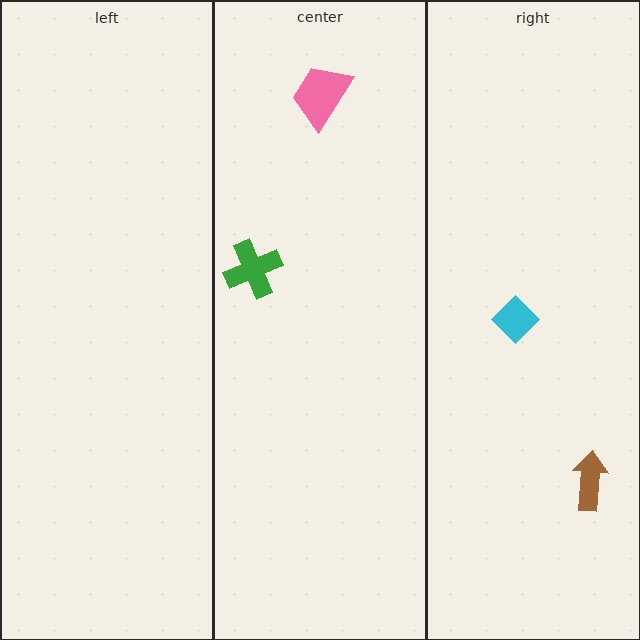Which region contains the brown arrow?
The right region.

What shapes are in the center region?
The pink trapezoid, the green cross.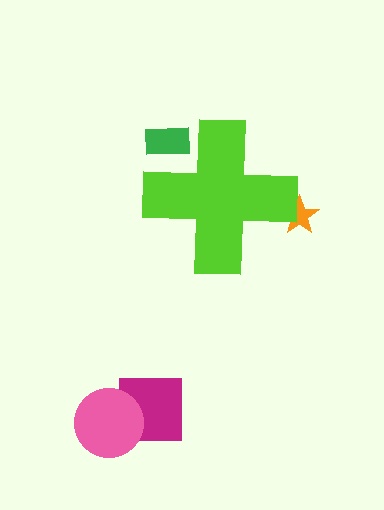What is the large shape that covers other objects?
A lime cross.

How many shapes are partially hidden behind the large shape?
2 shapes are partially hidden.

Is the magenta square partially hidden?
No, the magenta square is fully visible.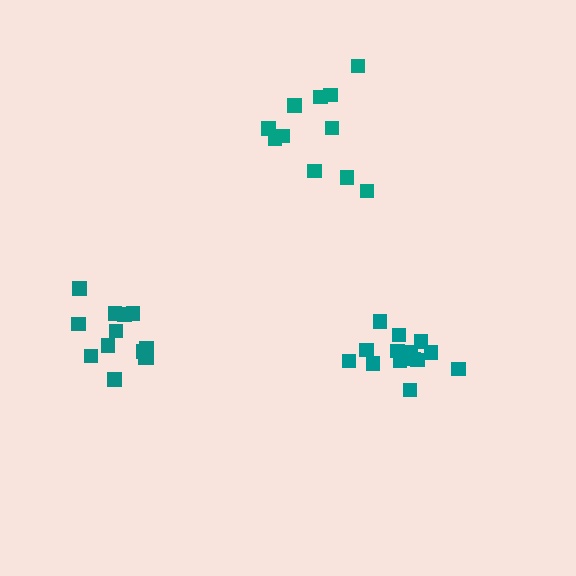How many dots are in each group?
Group 1: 11 dots, Group 2: 14 dots, Group 3: 13 dots (38 total).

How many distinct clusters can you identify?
There are 3 distinct clusters.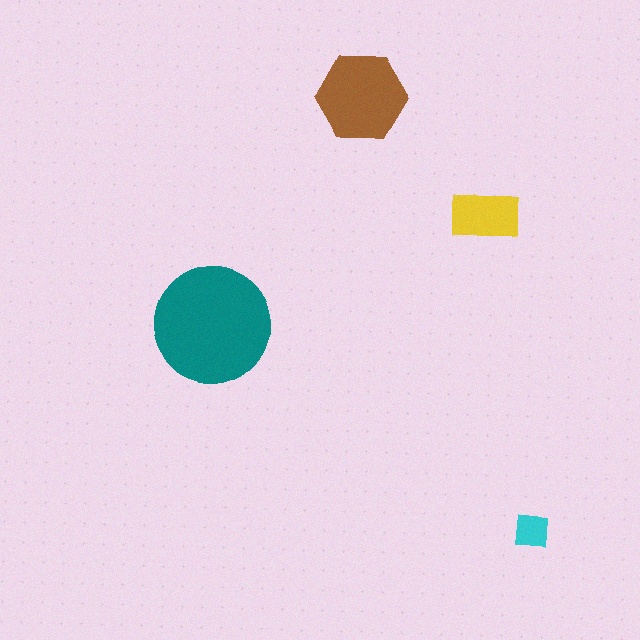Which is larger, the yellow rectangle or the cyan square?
The yellow rectangle.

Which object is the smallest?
The cyan square.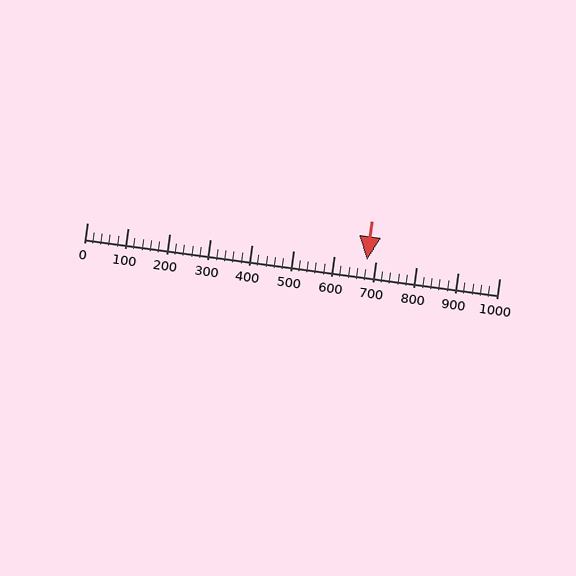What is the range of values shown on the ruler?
The ruler shows values from 0 to 1000.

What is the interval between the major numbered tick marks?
The major tick marks are spaced 100 units apart.